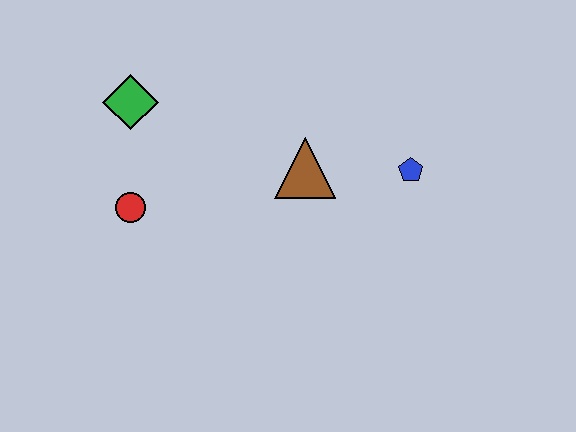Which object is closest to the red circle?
The green diamond is closest to the red circle.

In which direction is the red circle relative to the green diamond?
The red circle is below the green diamond.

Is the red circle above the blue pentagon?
No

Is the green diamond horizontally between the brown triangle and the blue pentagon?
No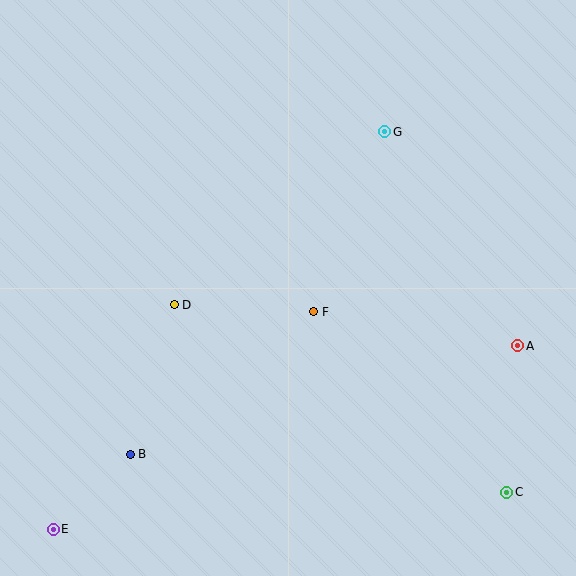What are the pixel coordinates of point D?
Point D is at (174, 305).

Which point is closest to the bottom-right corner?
Point C is closest to the bottom-right corner.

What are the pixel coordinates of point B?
Point B is at (130, 454).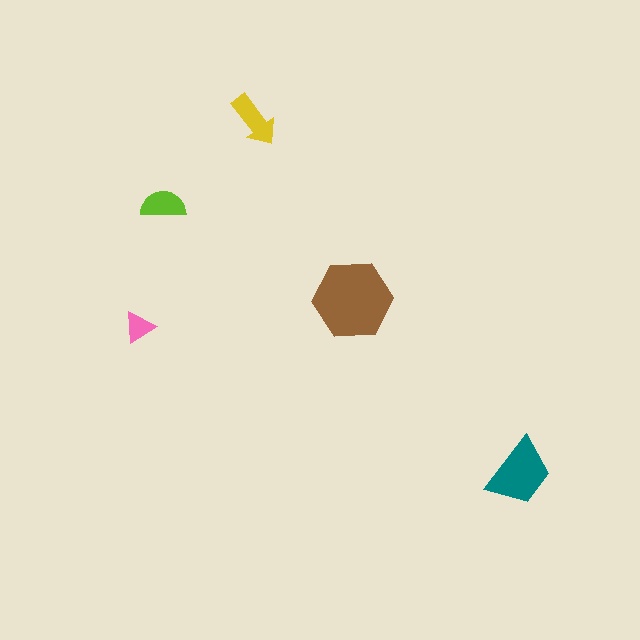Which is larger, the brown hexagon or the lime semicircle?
The brown hexagon.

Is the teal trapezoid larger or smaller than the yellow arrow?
Larger.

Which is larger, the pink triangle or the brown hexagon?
The brown hexagon.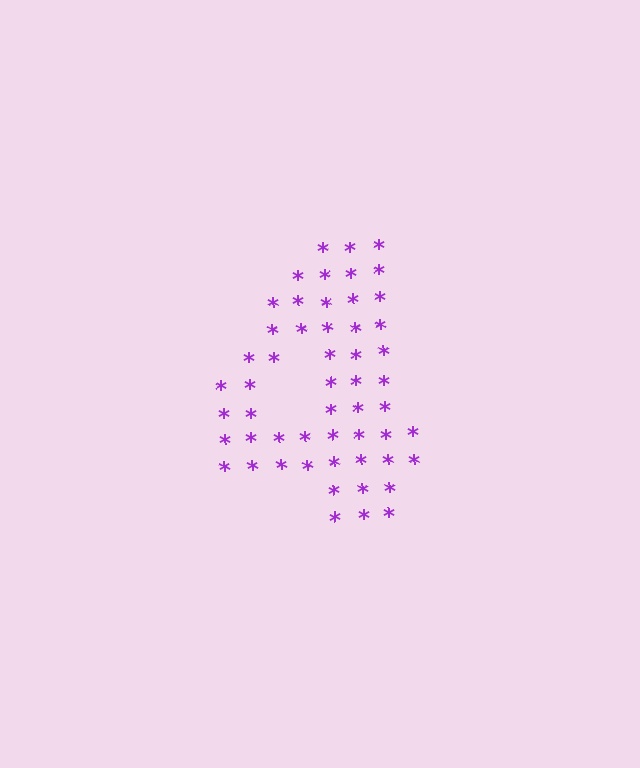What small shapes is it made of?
It is made of small asterisks.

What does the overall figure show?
The overall figure shows the digit 4.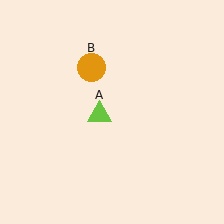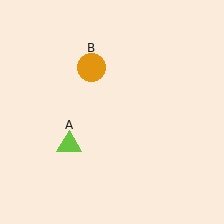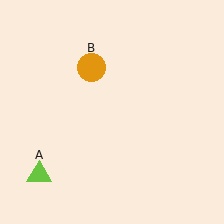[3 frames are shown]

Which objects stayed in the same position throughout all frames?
Orange circle (object B) remained stationary.